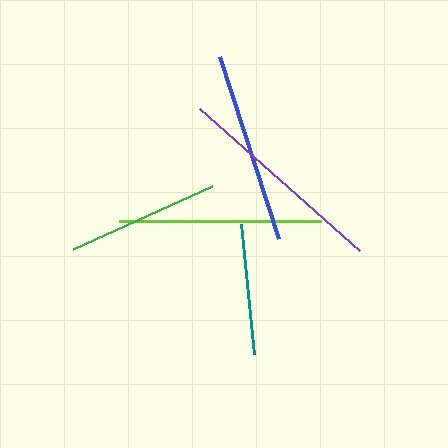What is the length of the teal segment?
The teal segment is approximately 131 pixels long.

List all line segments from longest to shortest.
From longest to shortest: purple, lime, blue, green, teal.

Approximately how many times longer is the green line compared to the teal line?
The green line is approximately 1.2 times the length of the teal line.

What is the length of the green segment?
The green segment is approximately 153 pixels long.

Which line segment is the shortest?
The teal line is the shortest at approximately 131 pixels.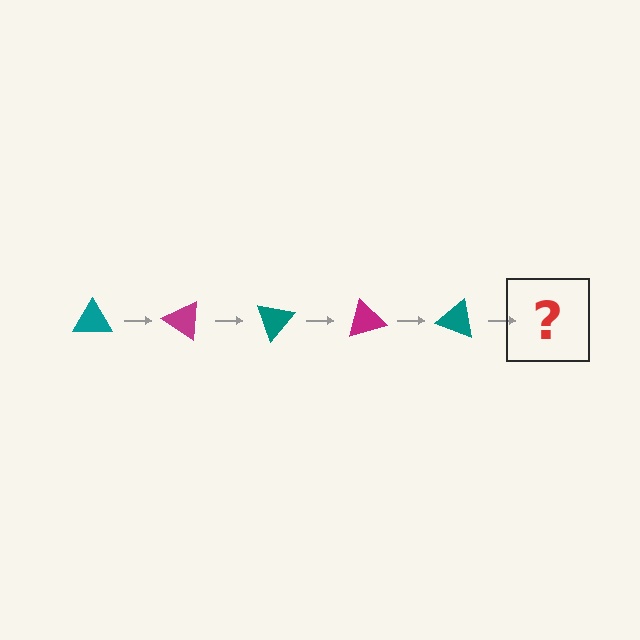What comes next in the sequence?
The next element should be a magenta triangle, rotated 175 degrees from the start.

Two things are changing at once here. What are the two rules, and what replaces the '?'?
The two rules are that it rotates 35 degrees each step and the color cycles through teal and magenta. The '?' should be a magenta triangle, rotated 175 degrees from the start.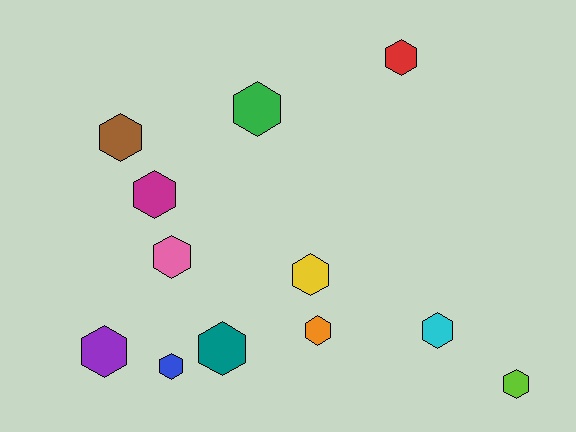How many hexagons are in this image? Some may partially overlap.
There are 12 hexagons.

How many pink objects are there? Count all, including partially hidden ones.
There is 1 pink object.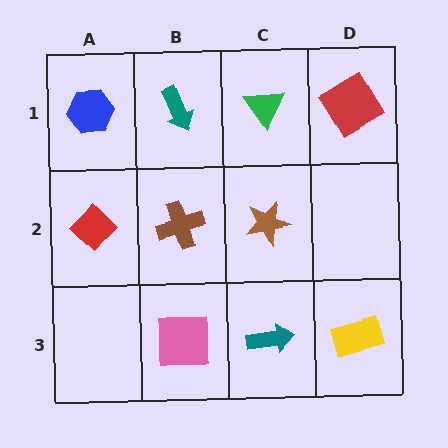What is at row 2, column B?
A brown cross.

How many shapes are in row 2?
3 shapes.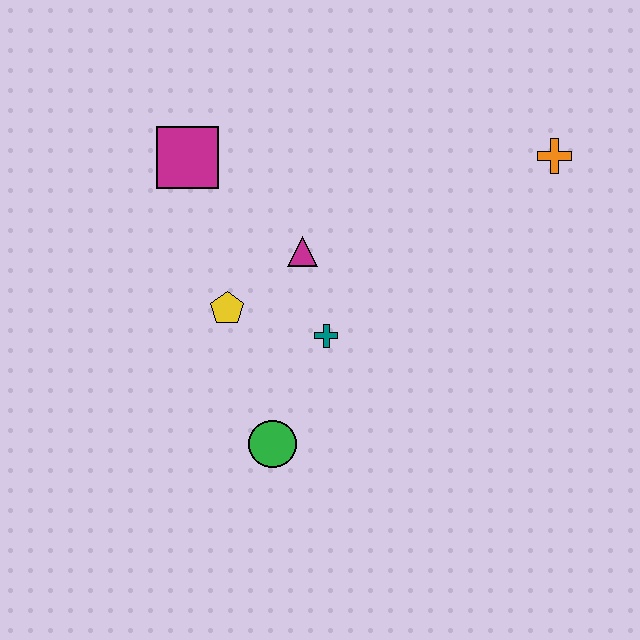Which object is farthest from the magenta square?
The orange cross is farthest from the magenta square.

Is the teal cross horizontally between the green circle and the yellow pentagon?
No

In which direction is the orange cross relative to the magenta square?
The orange cross is to the right of the magenta square.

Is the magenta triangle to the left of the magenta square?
No